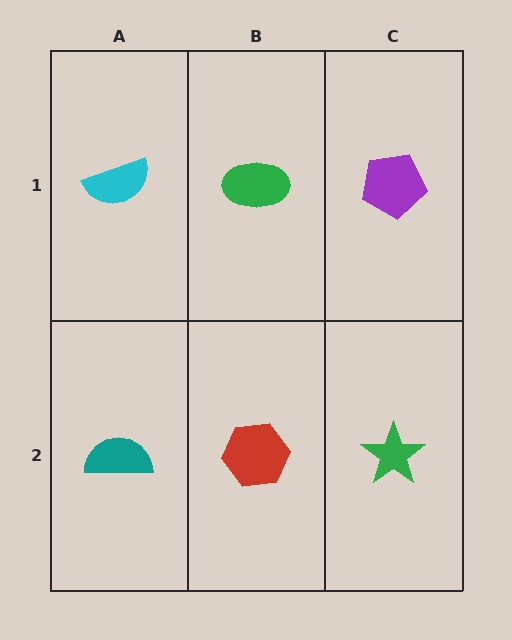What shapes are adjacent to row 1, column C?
A green star (row 2, column C), a green ellipse (row 1, column B).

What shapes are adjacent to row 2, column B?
A green ellipse (row 1, column B), a teal semicircle (row 2, column A), a green star (row 2, column C).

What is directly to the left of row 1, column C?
A green ellipse.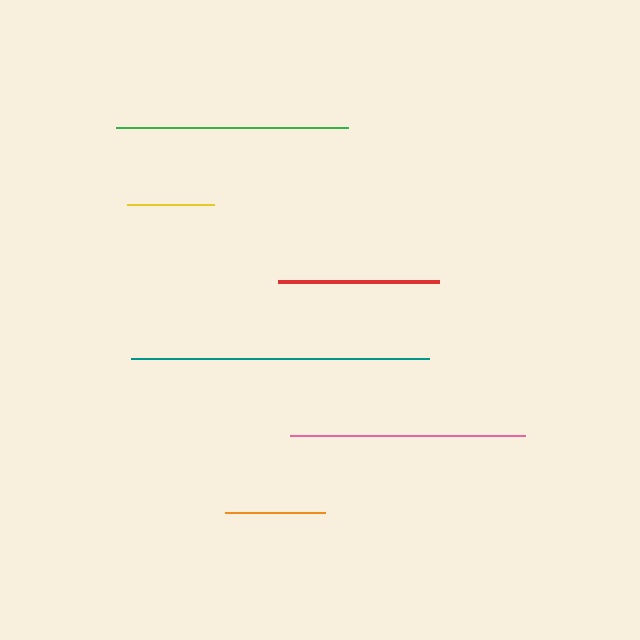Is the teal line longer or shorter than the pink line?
The teal line is longer than the pink line.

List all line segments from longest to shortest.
From longest to shortest: teal, pink, green, red, orange, yellow.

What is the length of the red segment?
The red segment is approximately 161 pixels long.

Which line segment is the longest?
The teal line is the longest at approximately 298 pixels.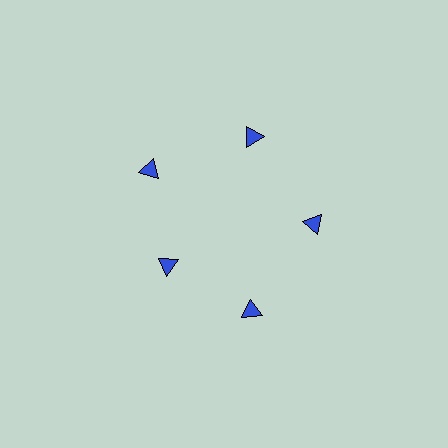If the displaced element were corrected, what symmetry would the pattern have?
It would have 5-fold rotational symmetry — the pattern would map onto itself every 72 degrees.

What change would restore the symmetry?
The symmetry would be restored by moving it outward, back onto the ring so that all 5 triangles sit at equal angles and equal distance from the center.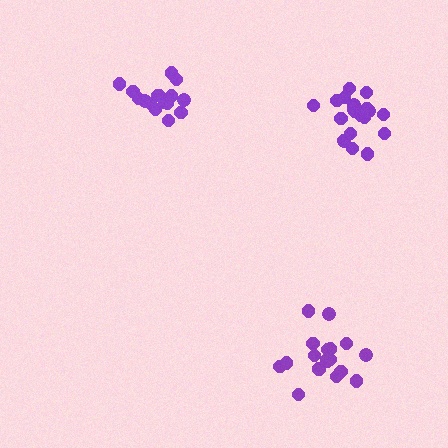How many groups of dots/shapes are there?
There are 3 groups.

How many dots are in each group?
Group 1: 21 dots, Group 2: 16 dots, Group 3: 19 dots (56 total).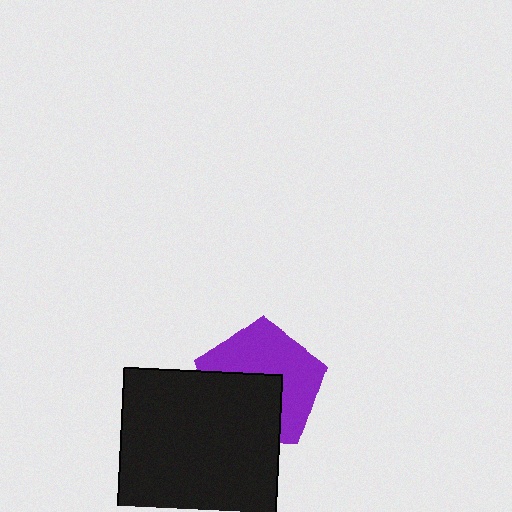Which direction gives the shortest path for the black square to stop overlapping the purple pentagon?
Moving down gives the shortest separation.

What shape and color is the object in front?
The object in front is a black square.